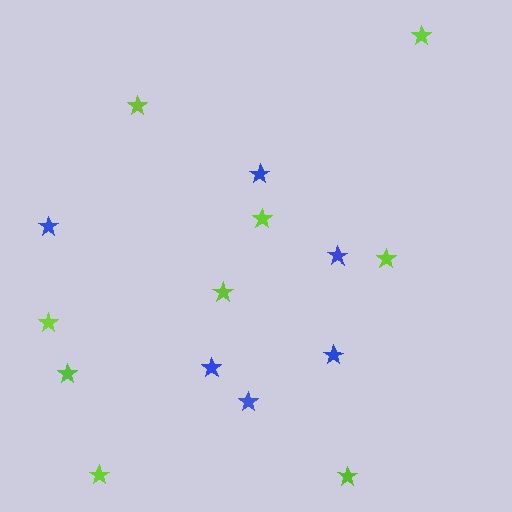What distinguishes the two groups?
There are 2 groups: one group of blue stars (6) and one group of lime stars (9).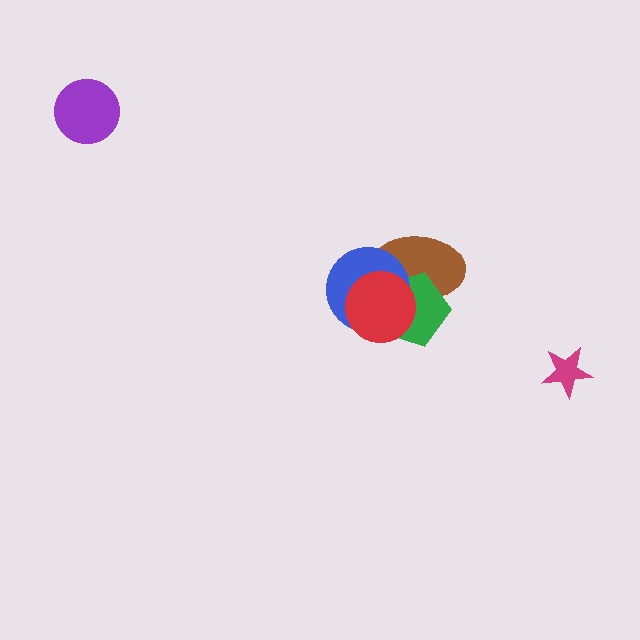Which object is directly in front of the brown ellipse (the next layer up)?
The green pentagon is directly in front of the brown ellipse.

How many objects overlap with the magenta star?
0 objects overlap with the magenta star.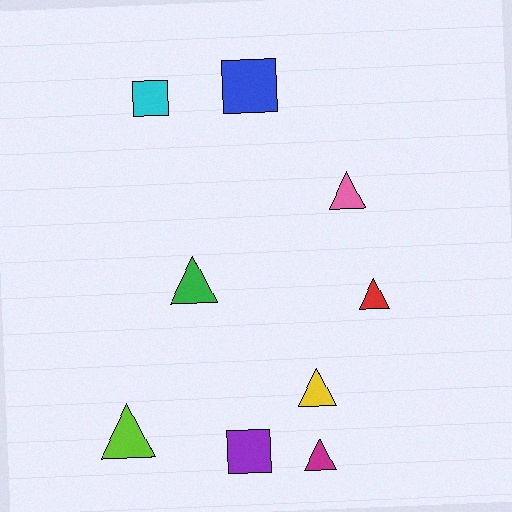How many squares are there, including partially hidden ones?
There are 3 squares.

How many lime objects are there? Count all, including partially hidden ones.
There is 1 lime object.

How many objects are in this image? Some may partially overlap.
There are 9 objects.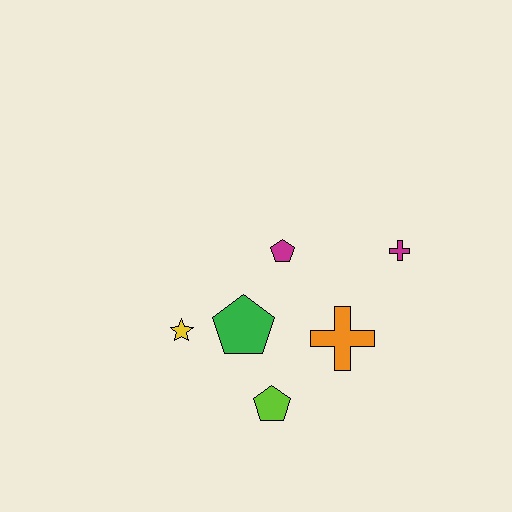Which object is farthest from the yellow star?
The magenta cross is farthest from the yellow star.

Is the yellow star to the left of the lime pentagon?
Yes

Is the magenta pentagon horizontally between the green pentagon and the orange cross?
Yes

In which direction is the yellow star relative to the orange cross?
The yellow star is to the left of the orange cross.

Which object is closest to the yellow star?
The green pentagon is closest to the yellow star.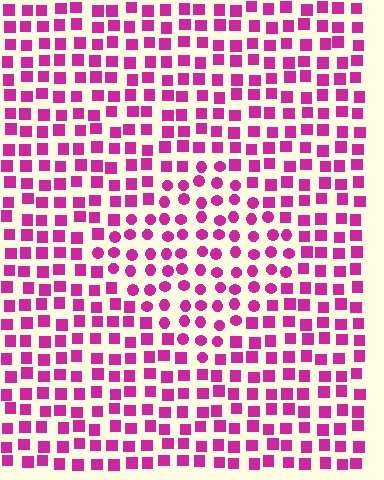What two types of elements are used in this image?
The image uses circles inside the diamond region and squares outside it.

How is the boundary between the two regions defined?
The boundary is defined by a change in element shape: circles inside vs. squares outside. All elements share the same color and spacing.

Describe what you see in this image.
The image is filled with small magenta elements arranged in a uniform grid. A diamond-shaped region contains circles, while the surrounding area contains squares. The boundary is defined purely by the change in element shape.